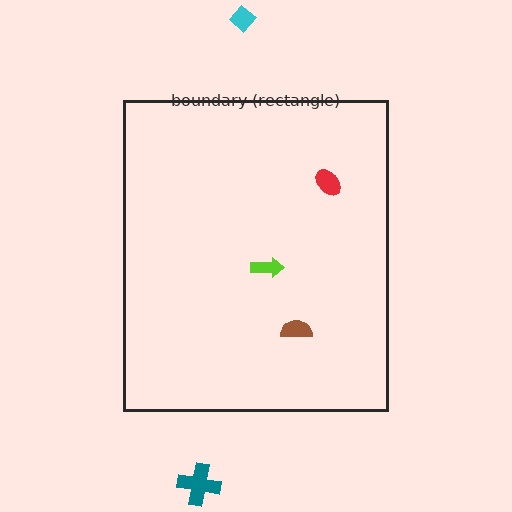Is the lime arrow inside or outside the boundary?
Inside.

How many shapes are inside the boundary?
3 inside, 2 outside.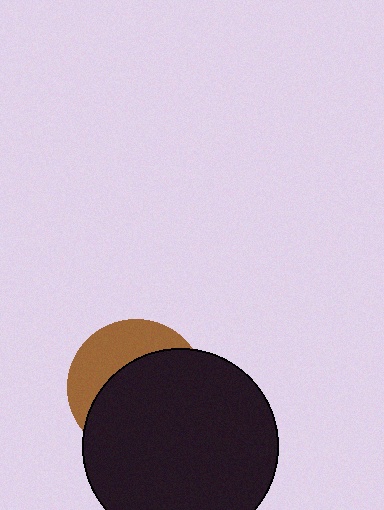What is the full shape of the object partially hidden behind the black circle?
The partially hidden object is a brown circle.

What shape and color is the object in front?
The object in front is a black circle.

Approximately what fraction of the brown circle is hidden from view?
Roughly 65% of the brown circle is hidden behind the black circle.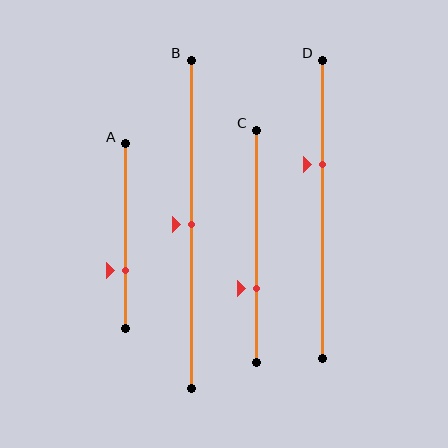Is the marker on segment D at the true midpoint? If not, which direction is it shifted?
No, the marker on segment D is shifted upward by about 15% of the segment length.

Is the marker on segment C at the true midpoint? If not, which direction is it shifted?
No, the marker on segment C is shifted downward by about 18% of the segment length.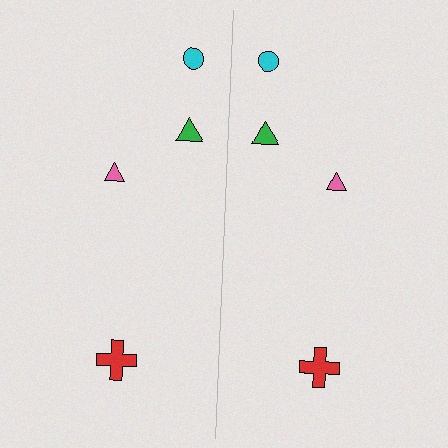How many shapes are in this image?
There are 8 shapes in this image.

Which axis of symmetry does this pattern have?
The pattern has a vertical axis of symmetry running through the center of the image.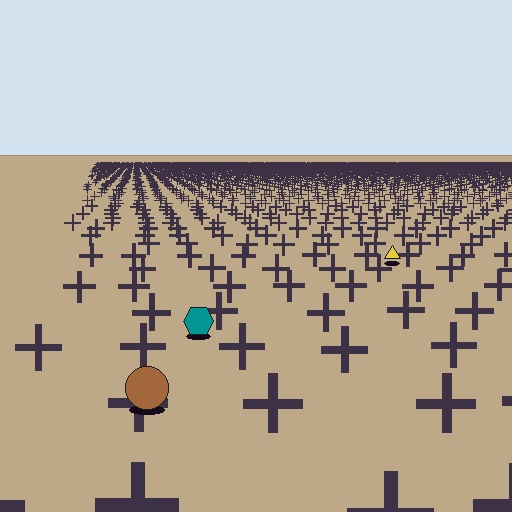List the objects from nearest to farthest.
From nearest to farthest: the brown circle, the teal hexagon, the yellow triangle.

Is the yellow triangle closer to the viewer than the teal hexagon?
No. The teal hexagon is closer — you can tell from the texture gradient: the ground texture is coarser near it.